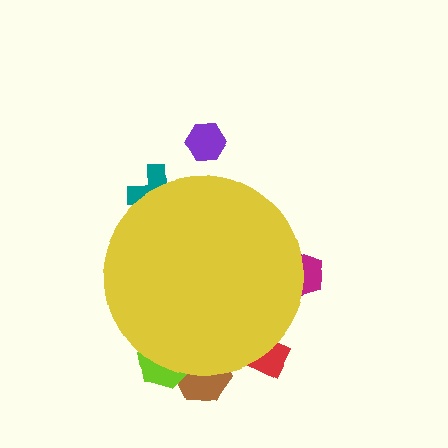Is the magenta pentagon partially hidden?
Yes, the magenta pentagon is partially hidden behind the yellow circle.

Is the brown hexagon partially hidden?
Yes, the brown hexagon is partially hidden behind the yellow circle.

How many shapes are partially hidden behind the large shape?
5 shapes are partially hidden.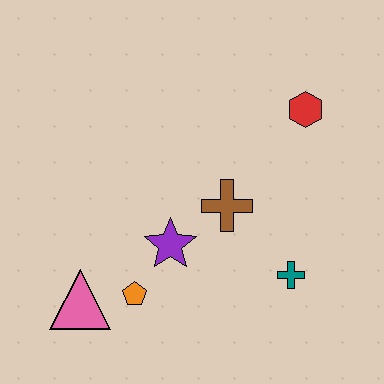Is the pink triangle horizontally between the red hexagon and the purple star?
No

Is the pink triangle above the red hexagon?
No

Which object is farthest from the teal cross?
The pink triangle is farthest from the teal cross.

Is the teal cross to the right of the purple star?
Yes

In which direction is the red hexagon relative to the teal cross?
The red hexagon is above the teal cross.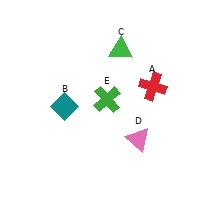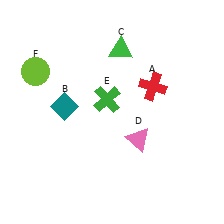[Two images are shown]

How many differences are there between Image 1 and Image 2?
There is 1 difference between the two images.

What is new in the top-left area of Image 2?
A lime circle (F) was added in the top-left area of Image 2.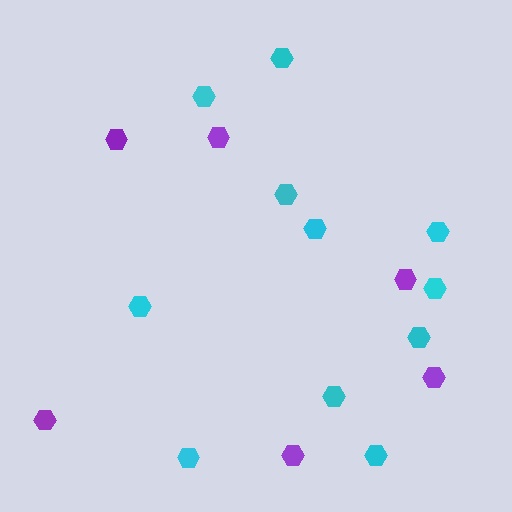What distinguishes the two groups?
There are 2 groups: one group of purple hexagons (6) and one group of cyan hexagons (11).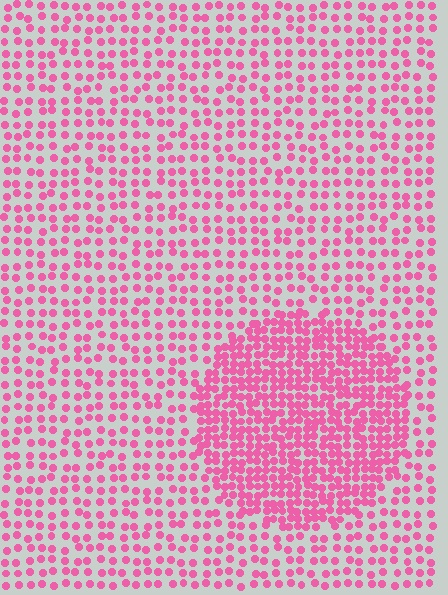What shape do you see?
I see a circle.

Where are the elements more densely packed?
The elements are more densely packed inside the circle boundary.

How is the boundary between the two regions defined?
The boundary is defined by a change in element density (approximately 2.1x ratio). All elements are the same color, size, and shape.